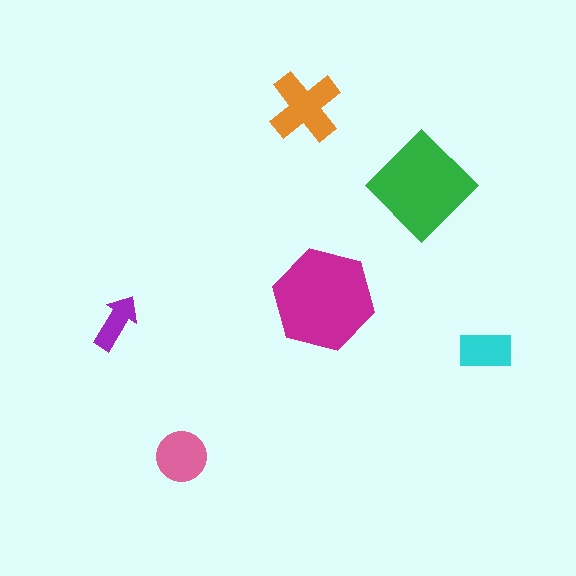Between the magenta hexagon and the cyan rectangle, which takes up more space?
The magenta hexagon.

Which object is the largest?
The magenta hexagon.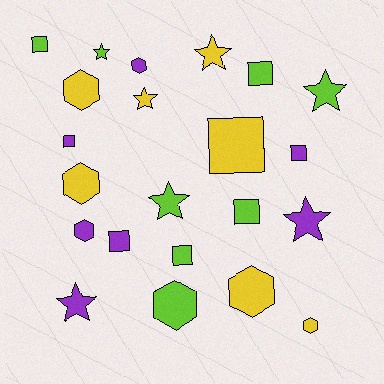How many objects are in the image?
There are 22 objects.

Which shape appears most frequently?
Square, with 8 objects.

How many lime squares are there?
There are 4 lime squares.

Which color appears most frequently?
Lime, with 8 objects.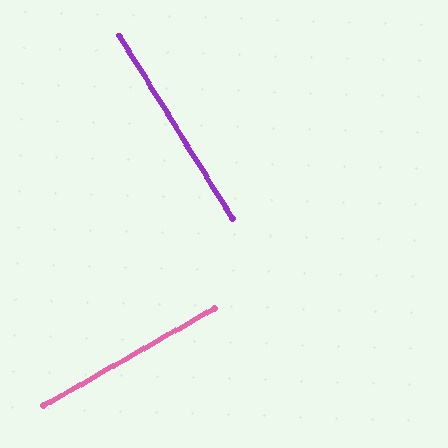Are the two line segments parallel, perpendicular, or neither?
Perpendicular — they meet at approximately 88°.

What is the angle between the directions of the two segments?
Approximately 88 degrees.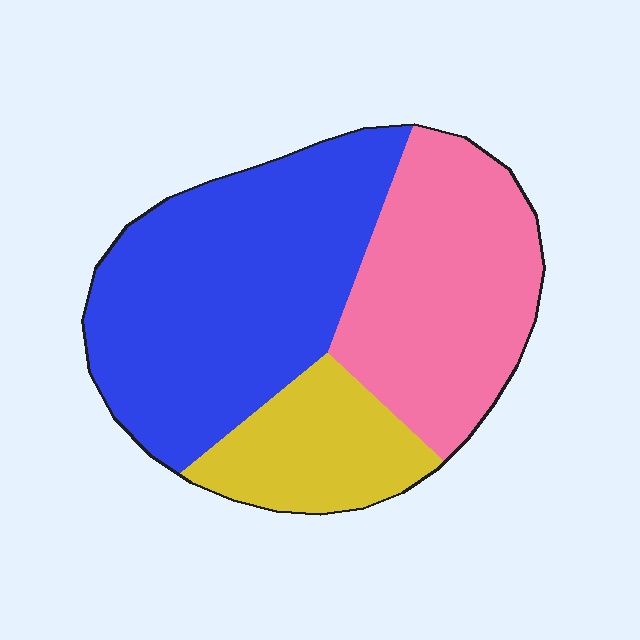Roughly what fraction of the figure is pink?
Pink takes up about one third (1/3) of the figure.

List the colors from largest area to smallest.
From largest to smallest: blue, pink, yellow.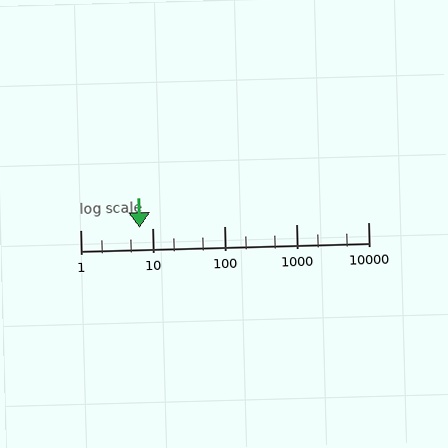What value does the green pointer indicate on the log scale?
The pointer indicates approximately 6.8.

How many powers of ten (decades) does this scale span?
The scale spans 4 decades, from 1 to 10000.